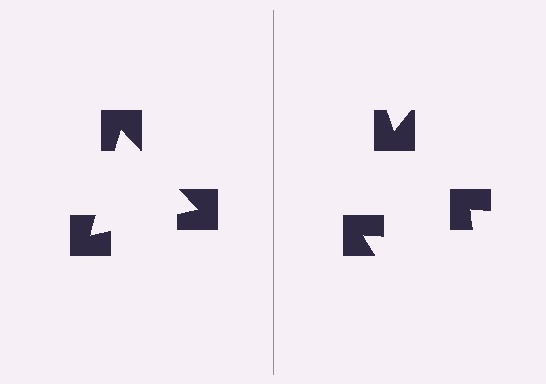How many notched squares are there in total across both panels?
6 — 3 on each side.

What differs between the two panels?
The notched squares are positioned identically on both sides; only the wedge orientations differ. On the left they align to a triangle; on the right they are misaligned.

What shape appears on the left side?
An illusory triangle.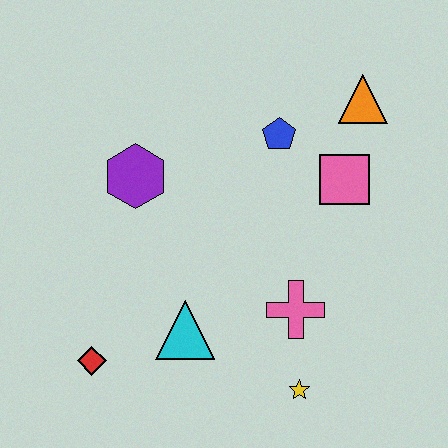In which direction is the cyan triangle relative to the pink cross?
The cyan triangle is to the left of the pink cross.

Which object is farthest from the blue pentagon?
The red diamond is farthest from the blue pentagon.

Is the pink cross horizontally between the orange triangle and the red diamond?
Yes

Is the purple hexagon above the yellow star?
Yes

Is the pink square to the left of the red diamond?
No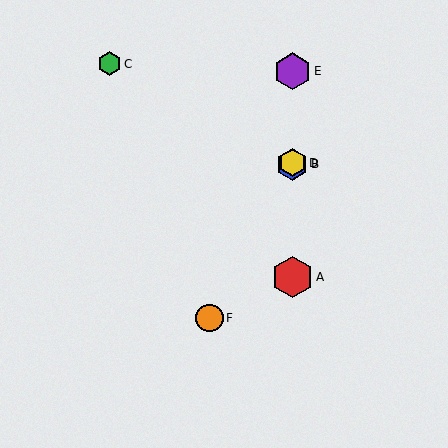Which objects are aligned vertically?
Objects A, B, D, E are aligned vertically.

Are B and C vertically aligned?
No, B is at x≈292 and C is at x≈109.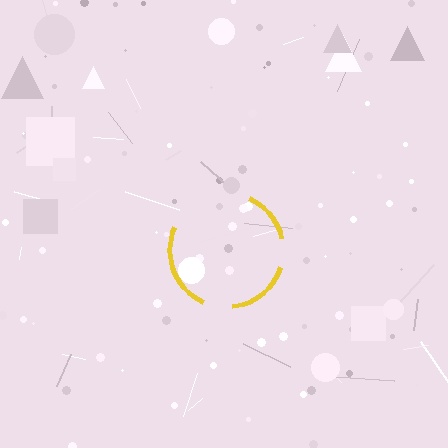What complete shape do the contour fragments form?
The contour fragments form a circle.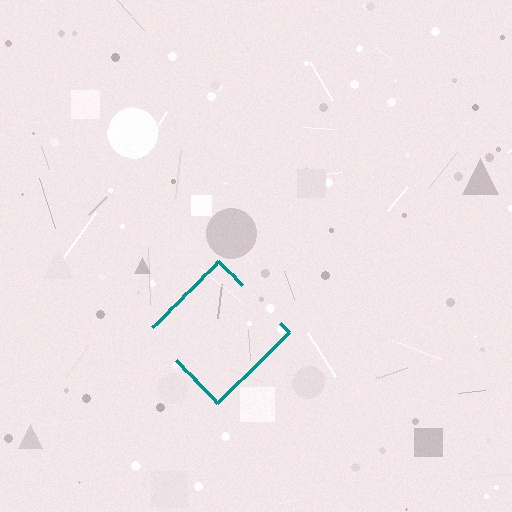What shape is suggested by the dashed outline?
The dashed outline suggests a diamond.